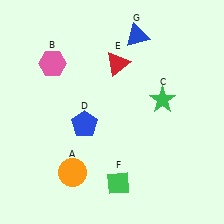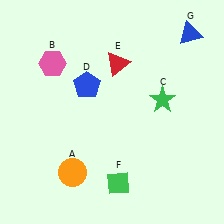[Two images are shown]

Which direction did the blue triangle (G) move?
The blue triangle (G) moved right.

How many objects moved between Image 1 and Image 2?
2 objects moved between the two images.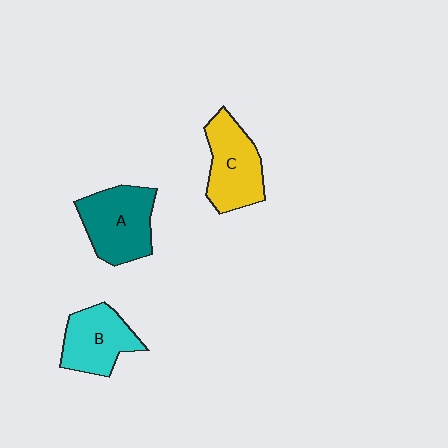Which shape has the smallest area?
Shape B (cyan).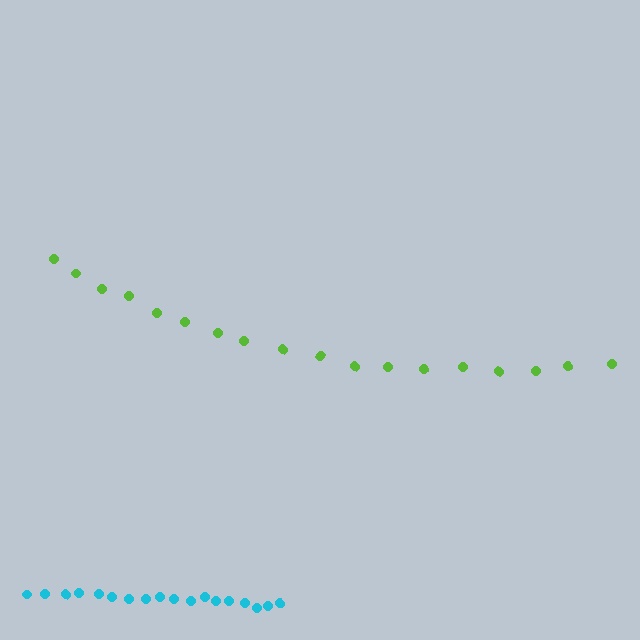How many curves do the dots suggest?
There are 2 distinct paths.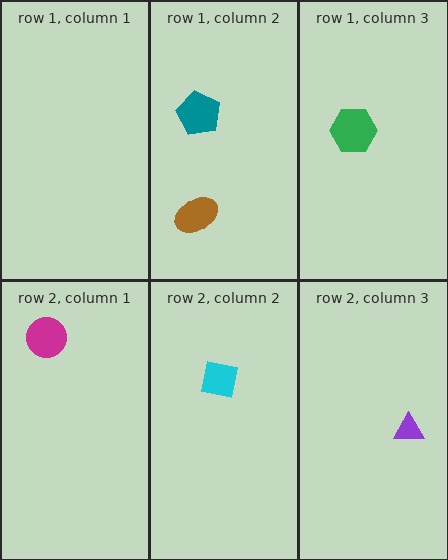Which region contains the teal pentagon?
The row 1, column 2 region.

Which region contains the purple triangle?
The row 2, column 3 region.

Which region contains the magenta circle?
The row 2, column 1 region.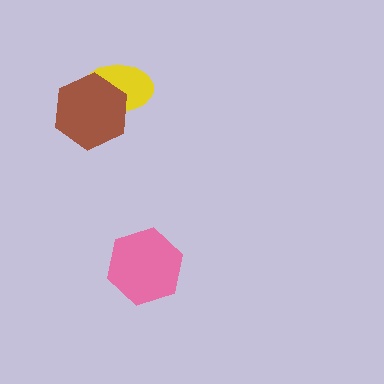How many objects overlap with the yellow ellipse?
1 object overlaps with the yellow ellipse.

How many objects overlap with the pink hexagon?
0 objects overlap with the pink hexagon.